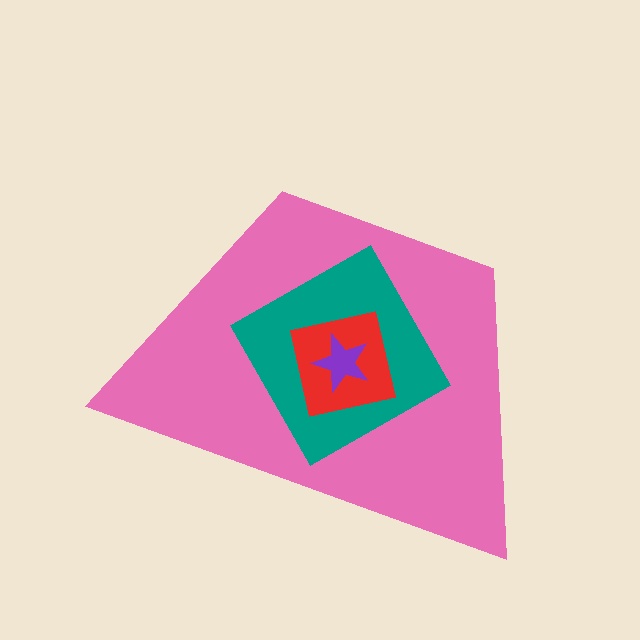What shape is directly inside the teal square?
The red square.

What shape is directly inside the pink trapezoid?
The teal square.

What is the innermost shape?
The purple star.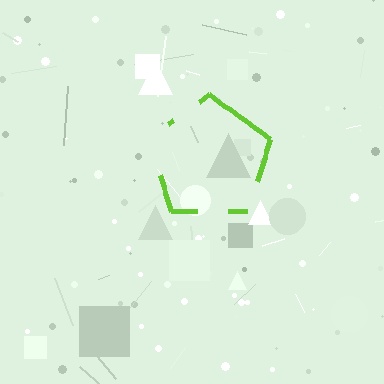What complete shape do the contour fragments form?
The contour fragments form a pentagon.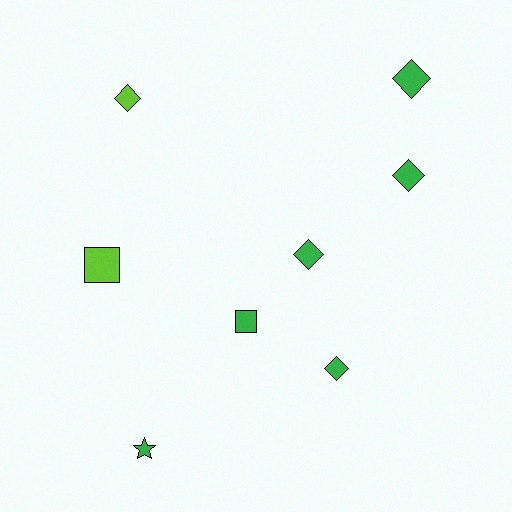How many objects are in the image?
There are 8 objects.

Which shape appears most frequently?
Diamond, with 5 objects.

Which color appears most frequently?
Green, with 6 objects.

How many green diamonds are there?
There are 4 green diamonds.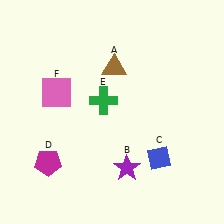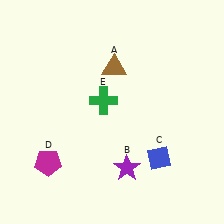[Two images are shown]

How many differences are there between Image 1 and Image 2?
There is 1 difference between the two images.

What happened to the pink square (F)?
The pink square (F) was removed in Image 2. It was in the top-left area of Image 1.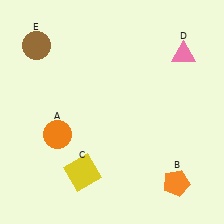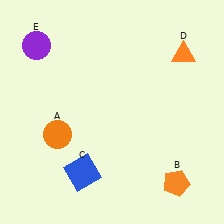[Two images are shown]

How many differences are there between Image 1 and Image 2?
There are 3 differences between the two images.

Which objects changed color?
C changed from yellow to blue. D changed from pink to orange. E changed from brown to purple.